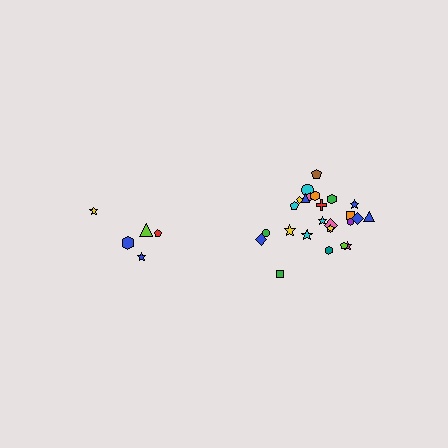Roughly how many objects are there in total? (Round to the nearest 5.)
Roughly 30 objects in total.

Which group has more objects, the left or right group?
The right group.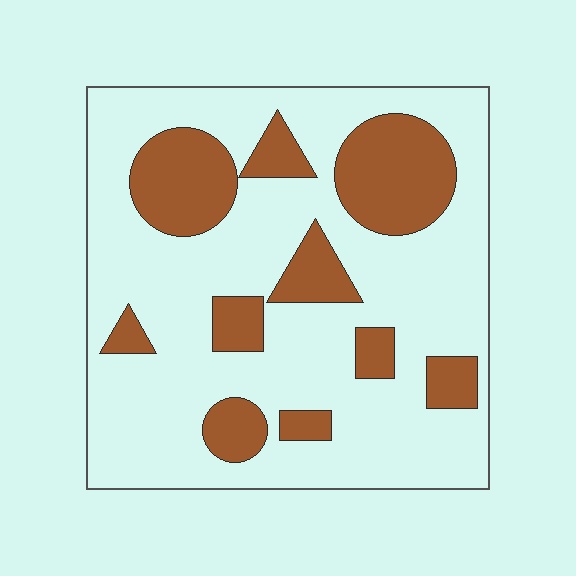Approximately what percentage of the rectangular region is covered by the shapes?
Approximately 25%.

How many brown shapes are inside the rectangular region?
10.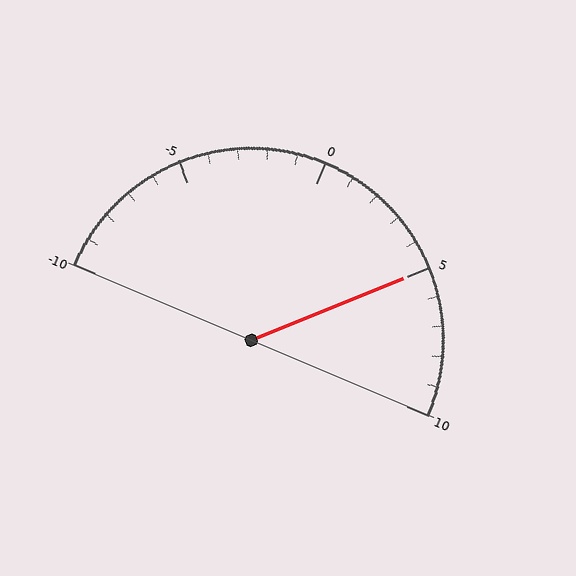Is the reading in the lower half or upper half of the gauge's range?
The reading is in the upper half of the range (-10 to 10).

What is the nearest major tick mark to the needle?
The nearest major tick mark is 5.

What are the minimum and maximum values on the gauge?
The gauge ranges from -10 to 10.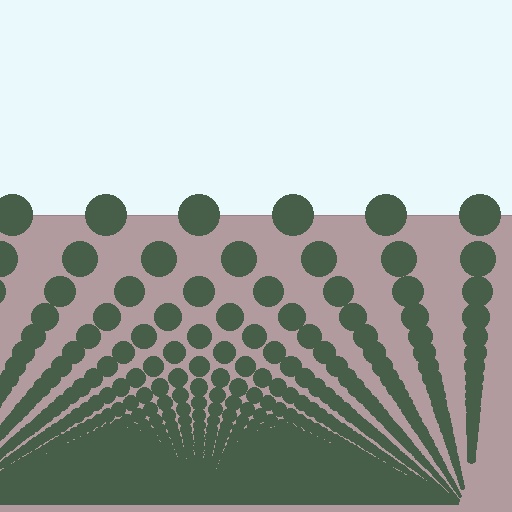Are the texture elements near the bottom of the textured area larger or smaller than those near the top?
Smaller. The gradient is inverted — elements near the bottom are smaller and denser.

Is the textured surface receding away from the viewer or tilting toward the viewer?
The surface appears to tilt toward the viewer. Texture elements get larger and sparser toward the top.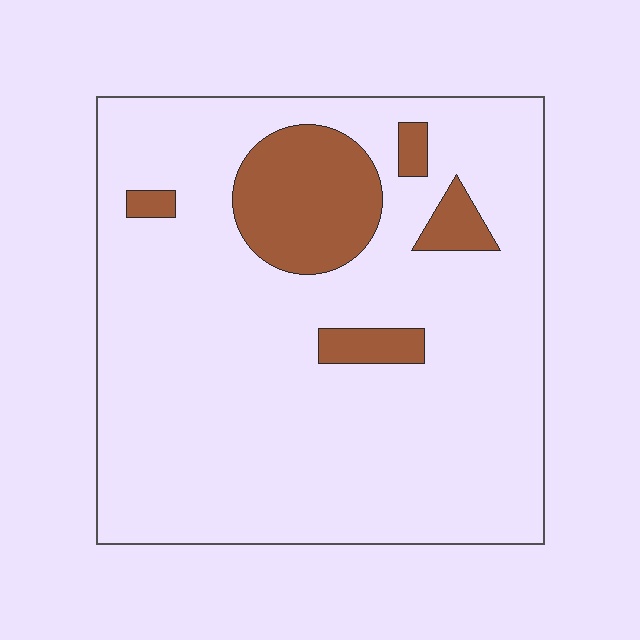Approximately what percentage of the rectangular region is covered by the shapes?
Approximately 15%.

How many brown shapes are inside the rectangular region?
5.